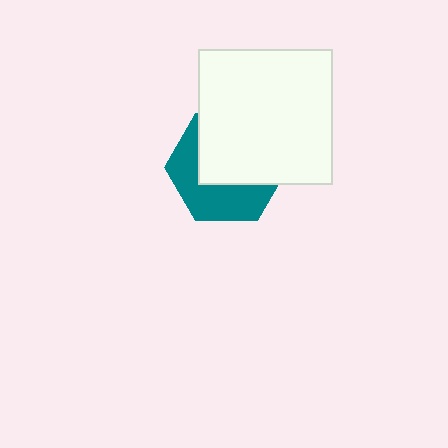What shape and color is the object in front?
The object in front is a white square.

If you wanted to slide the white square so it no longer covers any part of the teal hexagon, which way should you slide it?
Slide it up — that is the most direct way to separate the two shapes.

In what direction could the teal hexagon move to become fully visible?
The teal hexagon could move down. That would shift it out from behind the white square entirely.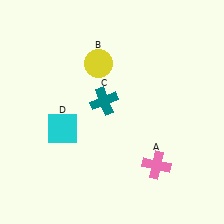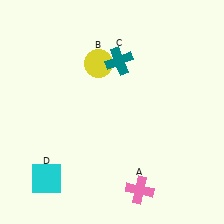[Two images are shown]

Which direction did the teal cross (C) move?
The teal cross (C) moved up.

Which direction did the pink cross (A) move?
The pink cross (A) moved down.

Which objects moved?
The objects that moved are: the pink cross (A), the teal cross (C), the cyan square (D).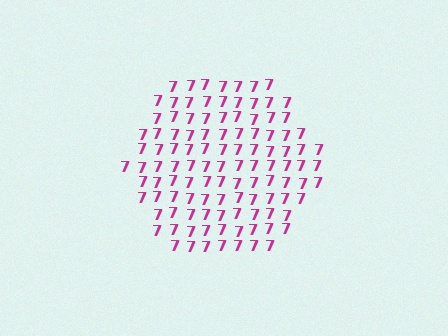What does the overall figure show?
The overall figure shows a hexagon.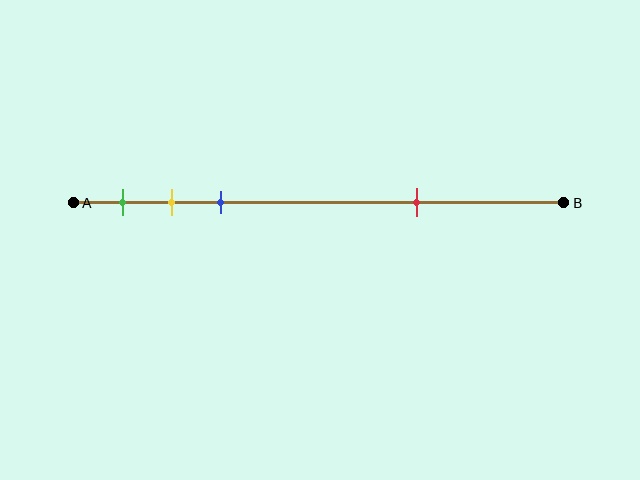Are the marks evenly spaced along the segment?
No, the marks are not evenly spaced.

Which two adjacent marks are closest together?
The yellow and blue marks are the closest adjacent pair.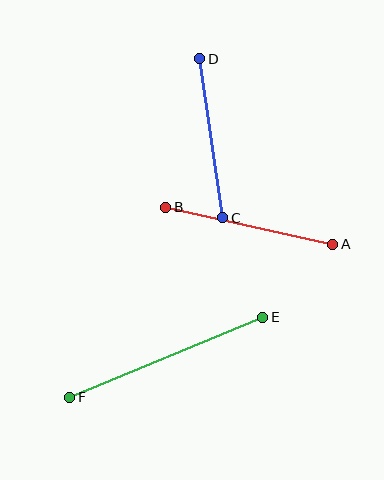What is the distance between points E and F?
The distance is approximately 209 pixels.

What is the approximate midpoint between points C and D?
The midpoint is at approximately (211, 138) pixels.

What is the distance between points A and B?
The distance is approximately 171 pixels.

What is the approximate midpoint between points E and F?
The midpoint is at approximately (166, 357) pixels.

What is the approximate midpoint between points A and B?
The midpoint is at approximately (249, 226) pixels.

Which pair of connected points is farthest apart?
Points E and F are farthest apart.